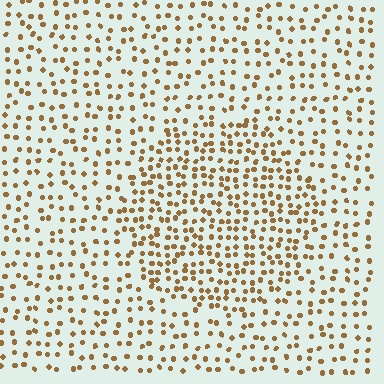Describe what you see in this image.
The image contains small brown elements arranged at two different densities. A circle-shaped region is visible where the elements are more densely packed than the surrounding area.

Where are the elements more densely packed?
The elements are more densely packed inside the circle boundary.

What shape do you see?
I see a circle.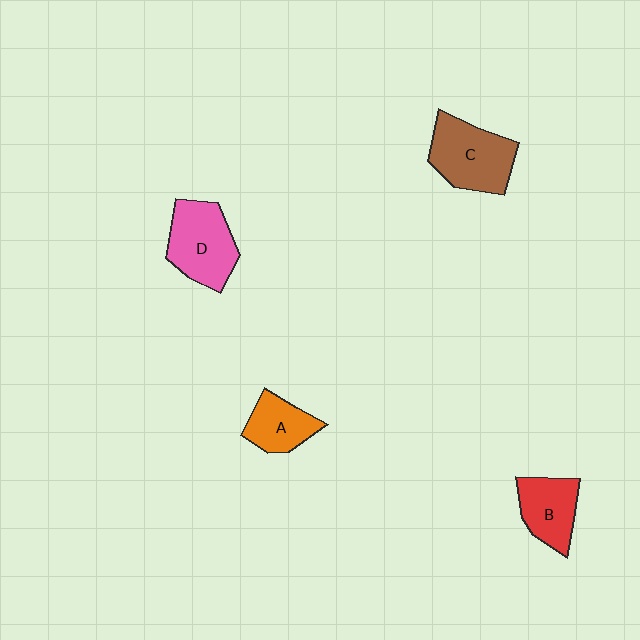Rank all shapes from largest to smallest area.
From largest to smallest: C (brown), D (pink), B (red), A (orange).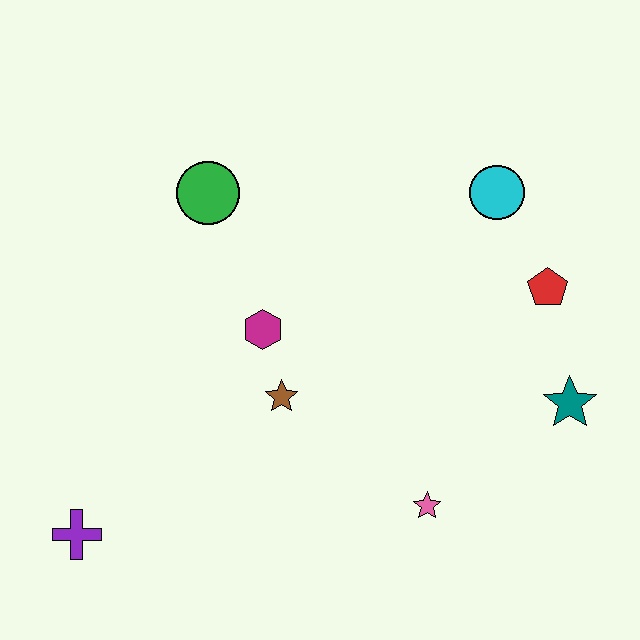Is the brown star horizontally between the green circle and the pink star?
Yes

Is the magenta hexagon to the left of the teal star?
Yes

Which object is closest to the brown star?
The magenta hexagon is closest to the brown star.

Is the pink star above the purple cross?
Yes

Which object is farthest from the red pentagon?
The purple cross is farthest from the red pentagon.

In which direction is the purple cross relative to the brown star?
The purple cross is to the left of the brown star.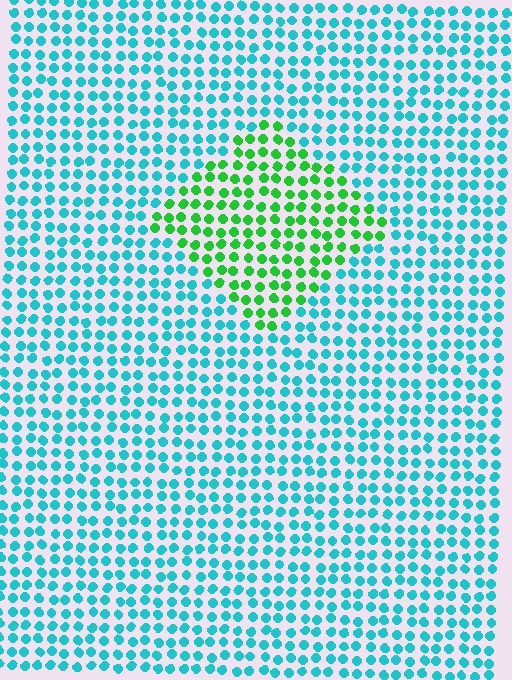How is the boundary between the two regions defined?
The boundary is defined purely by a slight shift in hue (about 54 degrees). Spacing, size, and orientation are identical on both sides.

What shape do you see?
I see a diamond.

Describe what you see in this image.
The image is filled with small cyan elements in a uniform arrangement. A diamond-shaped region is visible where the elements are tinted to a slightly different hue, forming a subtle color boundary.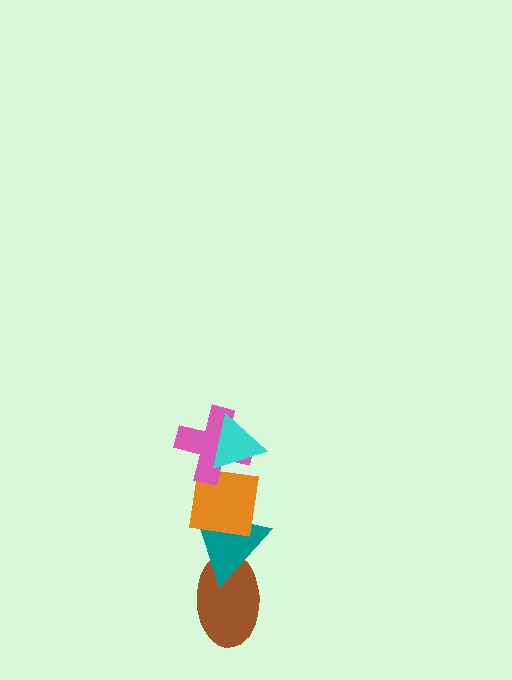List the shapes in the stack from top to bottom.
From top to bottom: the cyan triangle, the pink cross, the orange square, the teal triangle, the brown ellipse.